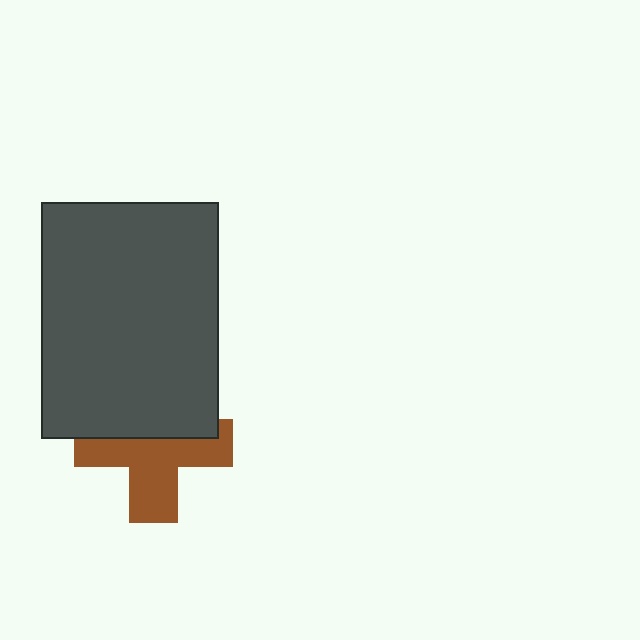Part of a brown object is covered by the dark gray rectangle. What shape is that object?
It is a cross.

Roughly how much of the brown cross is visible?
About half of it is visible (roughly 57%).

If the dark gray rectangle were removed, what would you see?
You would see the complete brown cross.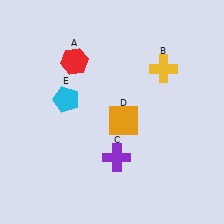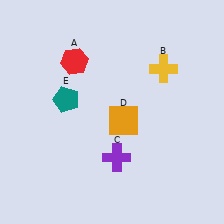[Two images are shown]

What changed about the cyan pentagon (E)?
In Image 1, E is cyan. In Image 2, it changed to teal.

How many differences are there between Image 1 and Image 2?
There is 1 difference between the two images.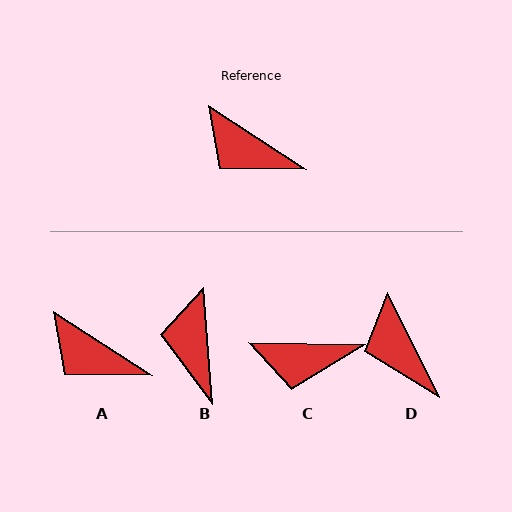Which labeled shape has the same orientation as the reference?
A.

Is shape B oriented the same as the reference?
No, it is off by about 52 degrees.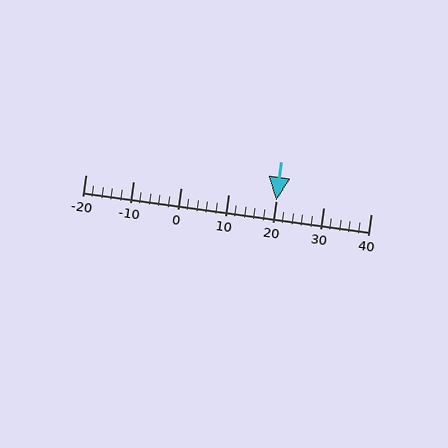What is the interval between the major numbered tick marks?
The major tick marks are spaced 10 units apart.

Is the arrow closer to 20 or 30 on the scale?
The arrow is closer to 20.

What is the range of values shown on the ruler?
The ruler shows values from -20 to 40.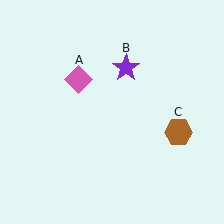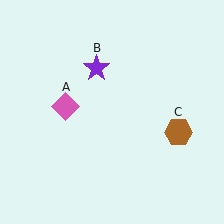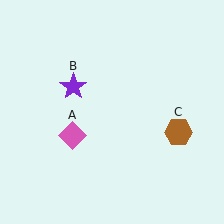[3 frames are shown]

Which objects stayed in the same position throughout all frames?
Brown hexagon (object C) remained stationary.